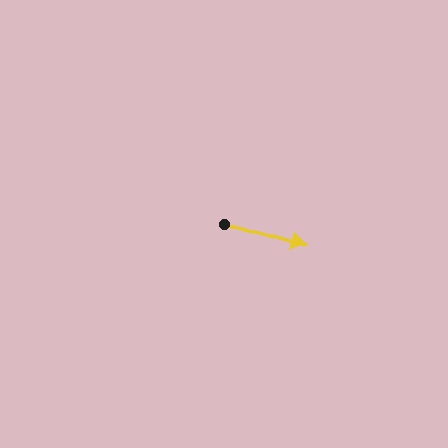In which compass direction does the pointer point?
East.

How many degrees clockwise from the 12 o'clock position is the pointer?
Approximately 107 degrees.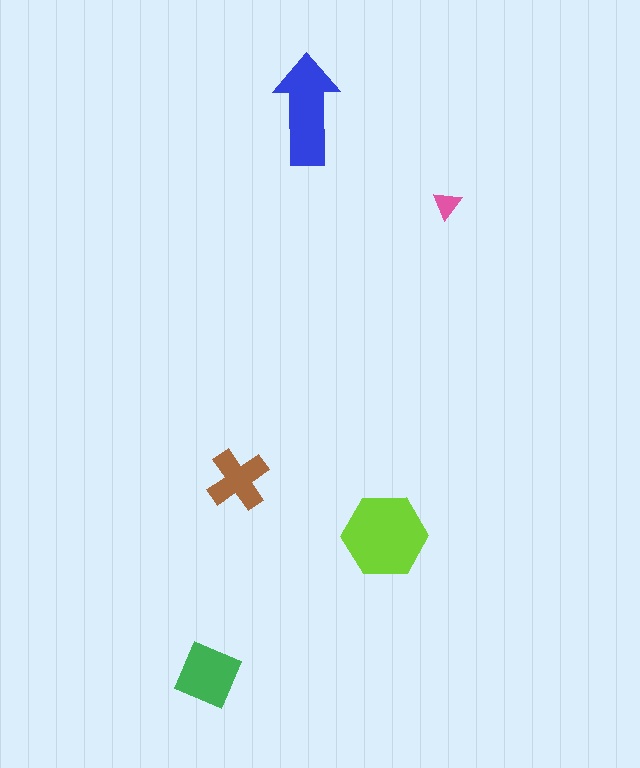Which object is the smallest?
The pink triangle.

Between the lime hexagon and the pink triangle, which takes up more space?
The lime hexagon.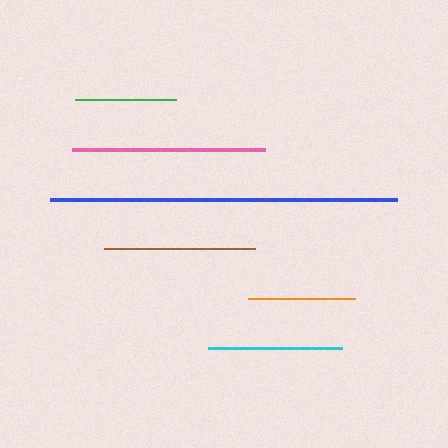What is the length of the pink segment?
The pink segment is approximately 193 pixels long.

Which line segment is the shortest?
The green line is the shortest at approximately 101 pixels.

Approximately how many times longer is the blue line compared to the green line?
The blue line is approximately 3.5 times the length of the green line.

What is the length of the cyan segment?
The cyan segment is approximately 134 pixels long.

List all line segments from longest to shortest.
From longest to shortest: blue, pink, brown, cyan, orange, green.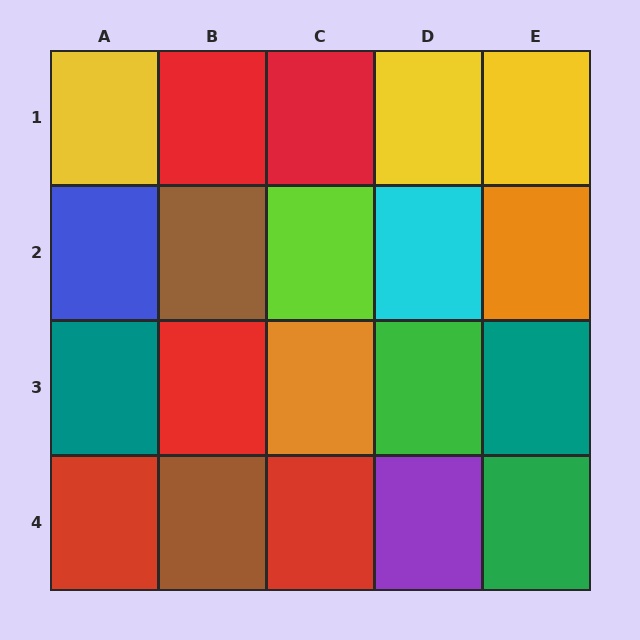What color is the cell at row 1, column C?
Red.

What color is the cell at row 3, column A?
Teal.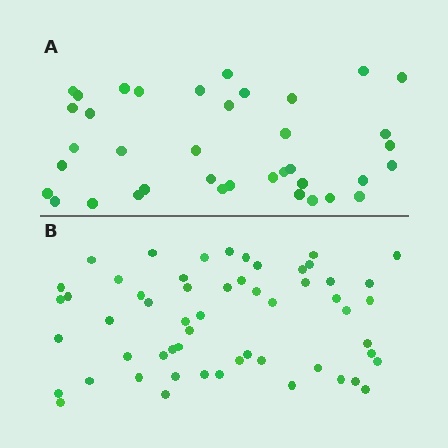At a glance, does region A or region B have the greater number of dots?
Region B (the bottom region) has more dots.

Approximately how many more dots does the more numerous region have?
Region B has approximately 20 more dots than region A.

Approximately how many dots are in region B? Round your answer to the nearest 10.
About 60 dots. (The exact count is 56, which rounds to 60.)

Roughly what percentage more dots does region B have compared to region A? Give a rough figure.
About 45% more.